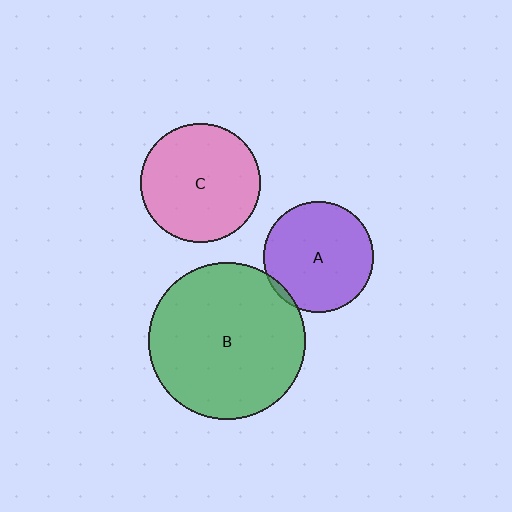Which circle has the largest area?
Circle B (green).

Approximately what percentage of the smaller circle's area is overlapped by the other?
Approximately 5%.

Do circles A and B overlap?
Yes.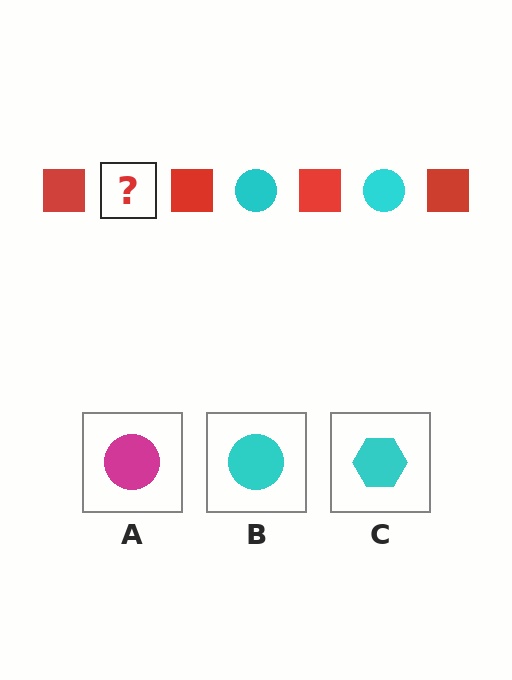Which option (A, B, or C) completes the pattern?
B.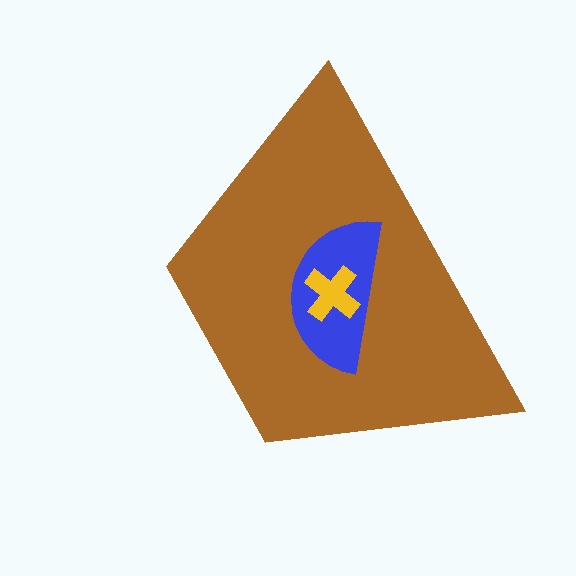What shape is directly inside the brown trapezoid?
The blue semicircle.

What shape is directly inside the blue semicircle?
The yellow cross.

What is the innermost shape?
The yellow cross.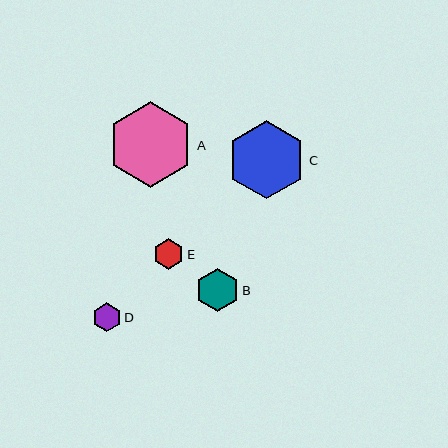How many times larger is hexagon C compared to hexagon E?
Hexagon C is approximately 2.5 times the size of hexagon E.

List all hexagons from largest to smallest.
From largest to smallest: A, C, B, E, D.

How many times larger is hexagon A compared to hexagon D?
Hexagon A is approximately 3.0 times the size of hexagon D.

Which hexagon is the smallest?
Hexagon D is the smallest with a size of approximately 29 pixels.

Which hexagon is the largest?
Hexagon A is the largest with a size of approximately 85 pixels.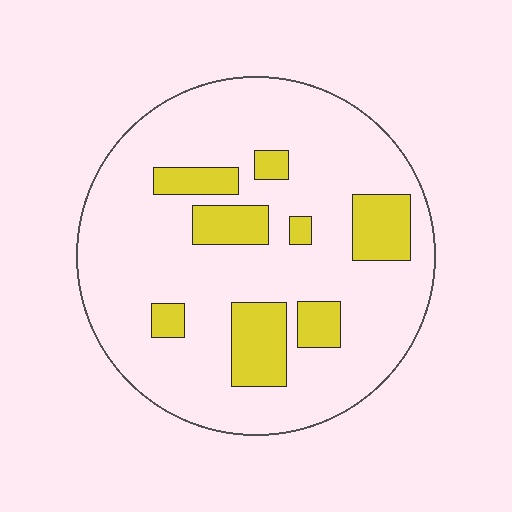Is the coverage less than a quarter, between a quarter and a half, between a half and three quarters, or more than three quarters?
Less than a quarter.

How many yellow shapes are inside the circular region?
8.